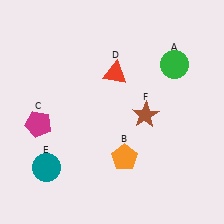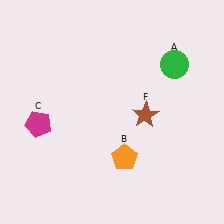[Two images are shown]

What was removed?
The teal circle (E), the red triangle (D) were removed in Image 2.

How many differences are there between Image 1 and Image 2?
There are 2 differences between the two images.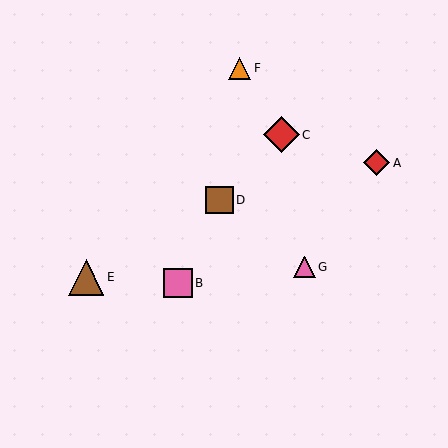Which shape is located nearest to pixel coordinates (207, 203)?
The brown square (labeled D) at (220, 200) is nearest to that location.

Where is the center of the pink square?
The center of the pink square is at (178, 283).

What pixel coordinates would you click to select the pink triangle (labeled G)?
Click at (305, 267) to select the pink triangle G.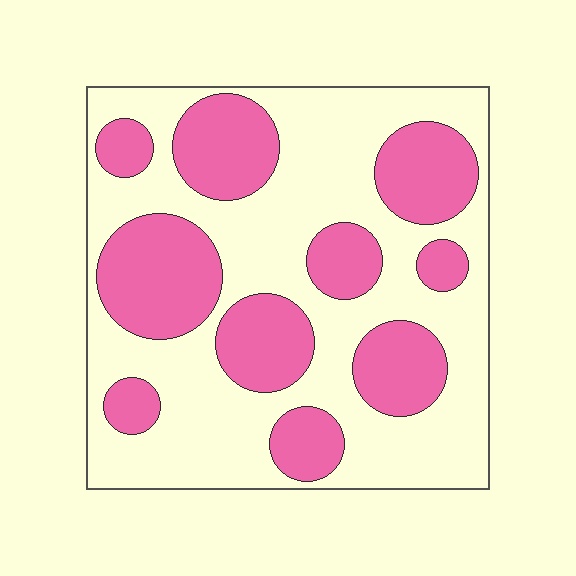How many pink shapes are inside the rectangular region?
10.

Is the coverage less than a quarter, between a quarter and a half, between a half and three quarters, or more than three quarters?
Between a quarter and a half.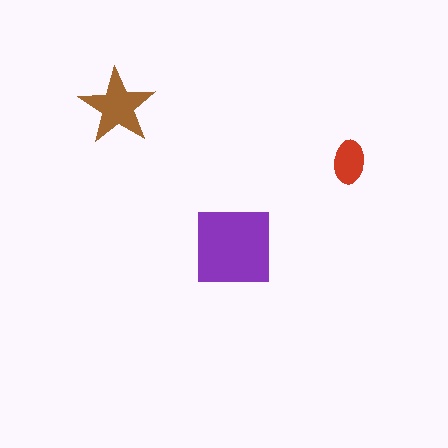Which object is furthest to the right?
The red ellipse is rightmost.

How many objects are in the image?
There are 3 objects in the image.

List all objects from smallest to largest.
The red ellipse, the brown star, the purple square.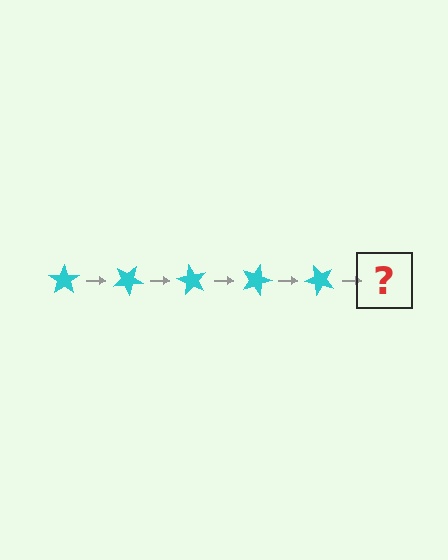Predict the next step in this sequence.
The next step is a cyan star rotated 150 degrees.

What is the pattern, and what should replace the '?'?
The pattern is that the star rotates 30 degrees each step. The '?' should be a cyan star rotated 150 degrees.